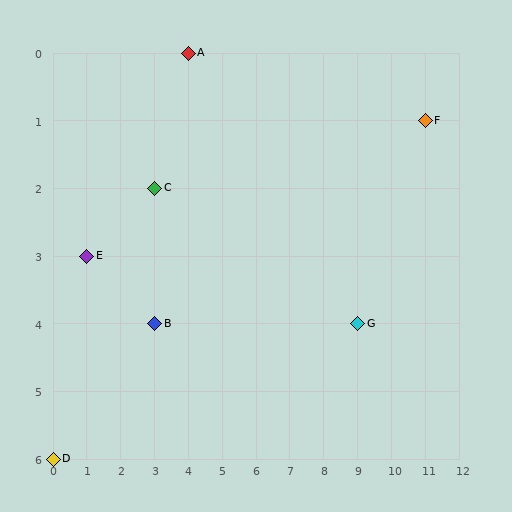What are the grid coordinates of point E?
Point E is at grid coordinates (1, 3).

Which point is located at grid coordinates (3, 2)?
Point C is at (3, 2).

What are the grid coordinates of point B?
Point B is at grid coordinates (3, 4).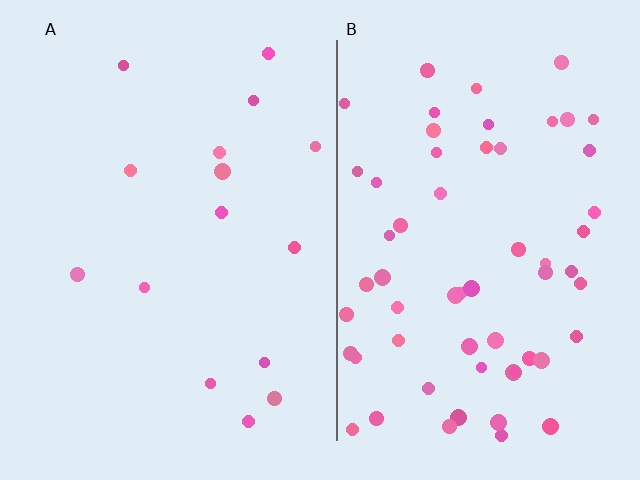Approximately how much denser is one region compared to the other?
Approximately 3.9× — region B over region A.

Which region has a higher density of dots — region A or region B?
B (the right).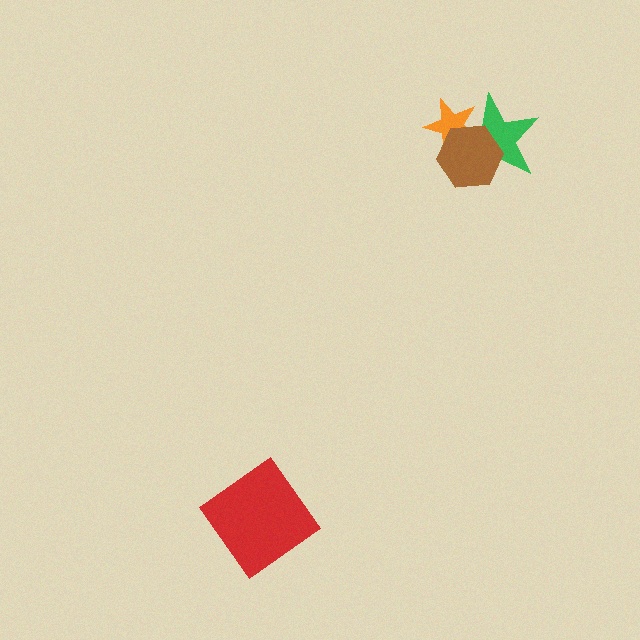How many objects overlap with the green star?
2 objects overlap with the green star.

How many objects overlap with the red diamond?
0 objects overlap with the red diamond.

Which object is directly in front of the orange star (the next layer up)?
The green star is directly in front of the orange star.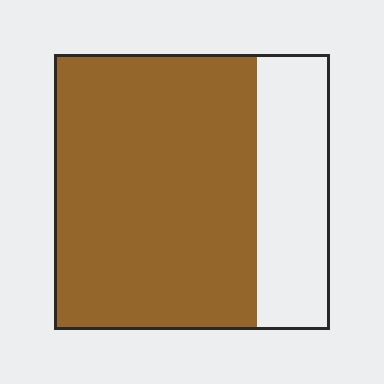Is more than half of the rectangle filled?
Yes.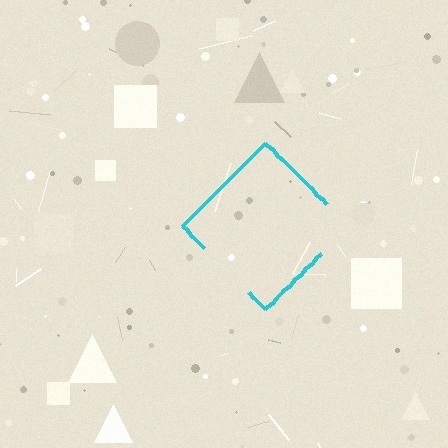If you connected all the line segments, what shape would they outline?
They would outline a diamond.